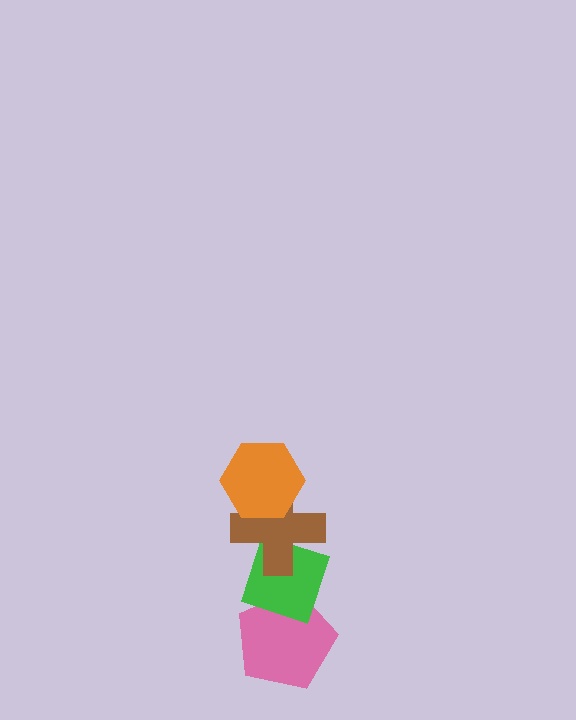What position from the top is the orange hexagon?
The orange hexagon is 1st from the top.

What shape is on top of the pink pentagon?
The green diamond is on top of the pink pentagon.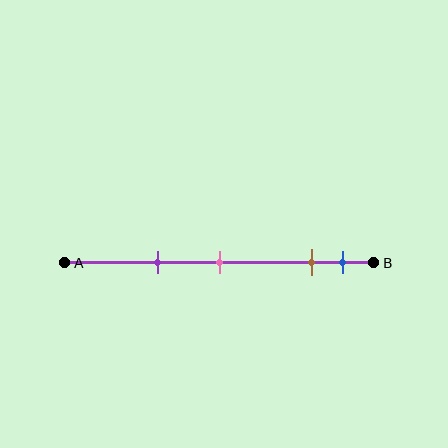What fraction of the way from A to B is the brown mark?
The brown mark is approximately 80% (0.8) of the way from A to B.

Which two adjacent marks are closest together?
The brown and blue marks are the closest adjacent pair.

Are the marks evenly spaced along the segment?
No, the marks are not evenly spaced.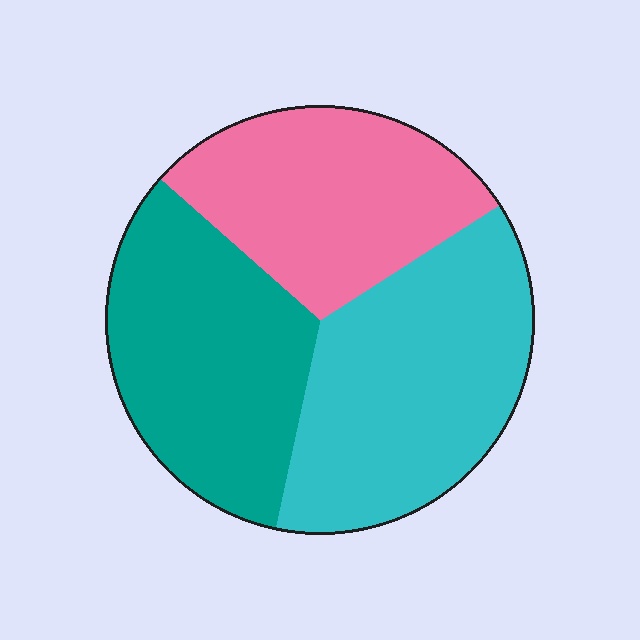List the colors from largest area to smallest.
From largest to smallest: cyan, teal, pink.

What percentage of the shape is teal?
Teal covers around 35% of the shape.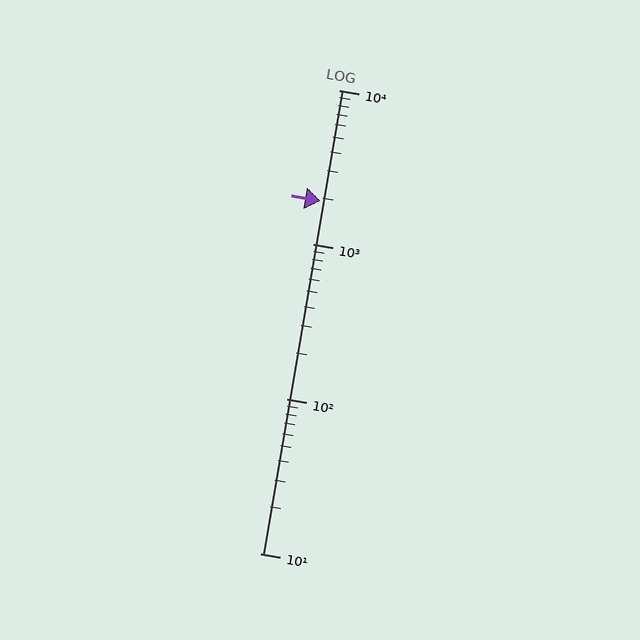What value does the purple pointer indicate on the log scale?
The pointer indicates approximately 1900.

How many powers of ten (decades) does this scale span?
The scale spans 3 decades, from 10 to 10000.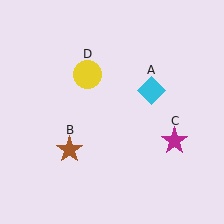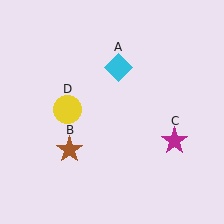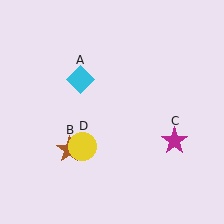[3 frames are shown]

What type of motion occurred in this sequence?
The cyan diamond (object A), yellow circle (object D) rotated counterclockwise around the center of the scene.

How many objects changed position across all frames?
2 objects changed position: cyan diamond (object A), yellow circle (object D).